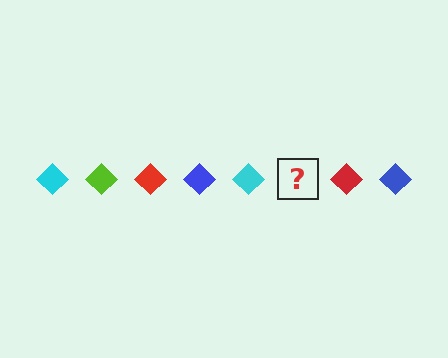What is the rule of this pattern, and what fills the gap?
The rule is that the pattern cycles through cyan, lime, red, blue diamonds. The gap should be filled with a lime diamond.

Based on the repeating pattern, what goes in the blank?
The blank should be a lime diamond.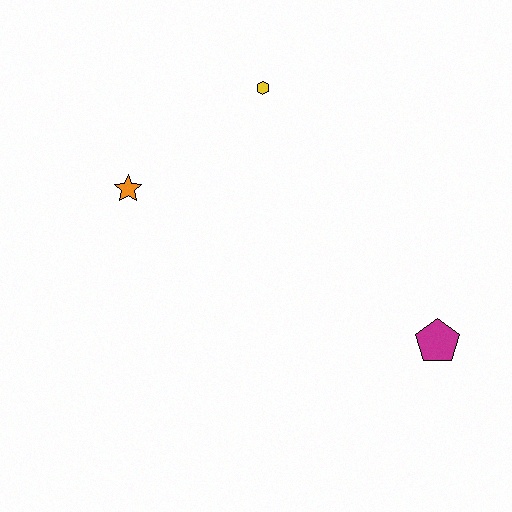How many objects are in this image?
There are 3 objects.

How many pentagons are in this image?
There is 1 pentagon.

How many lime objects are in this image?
There are no lime objects.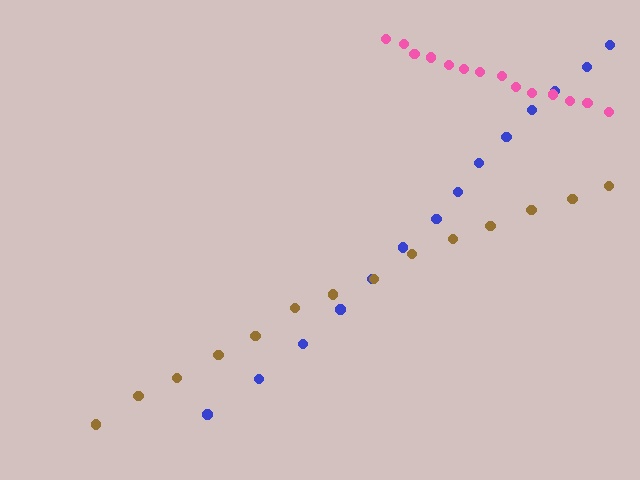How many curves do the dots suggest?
There are 3 distinct paths.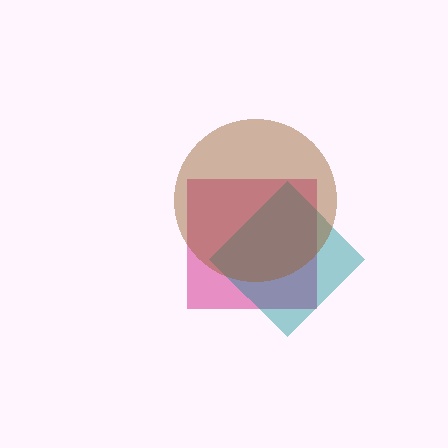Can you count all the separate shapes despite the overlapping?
Yes, there are 3 separate shapes.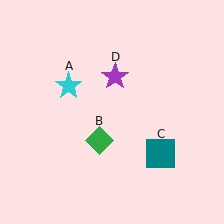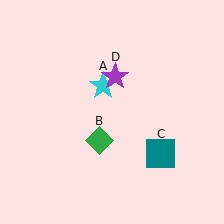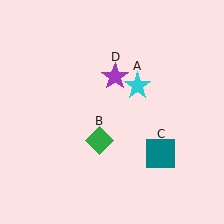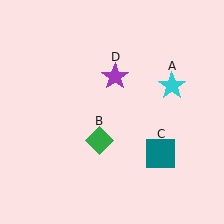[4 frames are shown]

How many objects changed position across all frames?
1 object changed position: cyan star (object A).